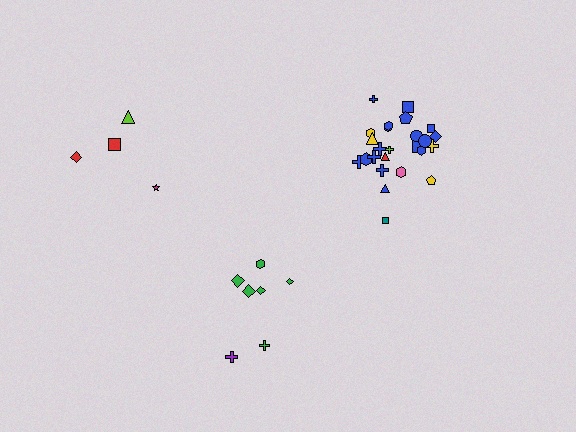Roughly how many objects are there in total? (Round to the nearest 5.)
Roughly 35 objects in total.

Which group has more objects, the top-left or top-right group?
The top-right group.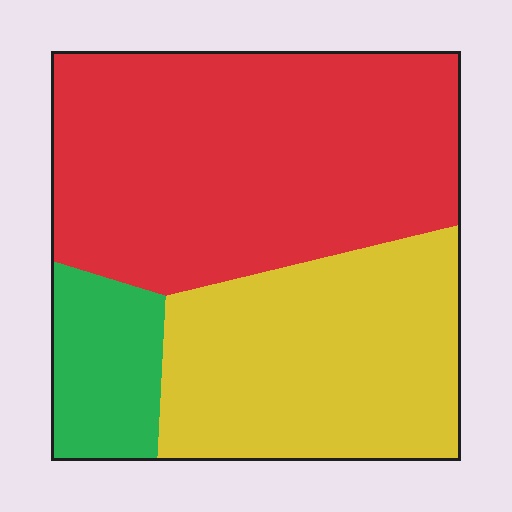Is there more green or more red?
Red.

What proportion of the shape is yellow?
Yellow takes up about three eighths (3/8) of the shape.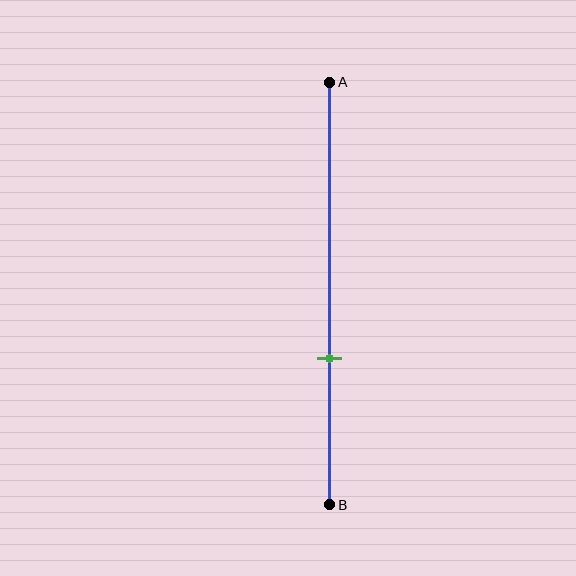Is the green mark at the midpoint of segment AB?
No, the mark is at about 65% from A, not at the 50% midpoint.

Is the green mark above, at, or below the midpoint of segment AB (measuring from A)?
The green mark is below the midpoint of segment AB.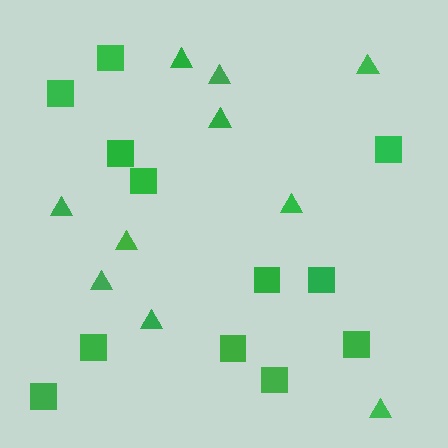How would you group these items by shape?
There are 2 groups: one group of squares (12) and one group of triangles (10).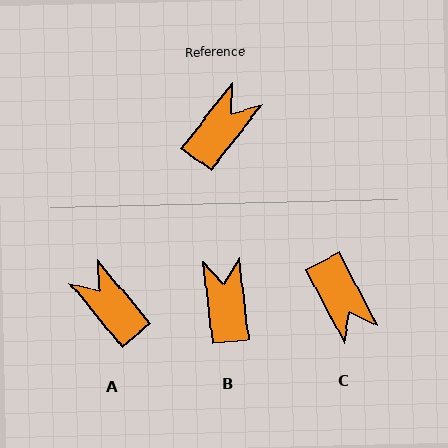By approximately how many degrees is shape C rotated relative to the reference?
Approximately 114 degrees clockwise.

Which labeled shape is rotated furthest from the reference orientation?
C, about 114 degrees away.